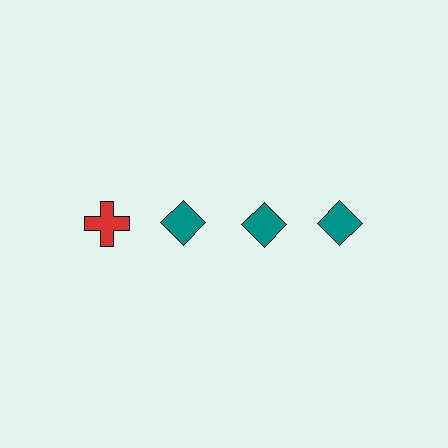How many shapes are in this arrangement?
There are 4 shapes arranged in a grid pattern.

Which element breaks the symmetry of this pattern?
The red cross in the top row, leftmost column breaks the symmetry. All other shapes are teal diamonds.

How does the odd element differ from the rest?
It differs in both color (red instead of teal) and shape (cross instead of diamond).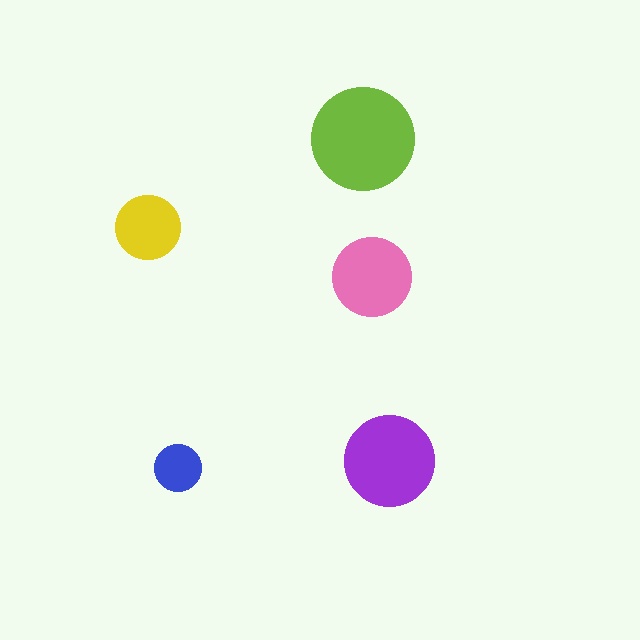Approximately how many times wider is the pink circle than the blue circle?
About 1.5 times wider.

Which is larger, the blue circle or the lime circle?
The lime one.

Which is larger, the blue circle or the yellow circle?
The yellow one.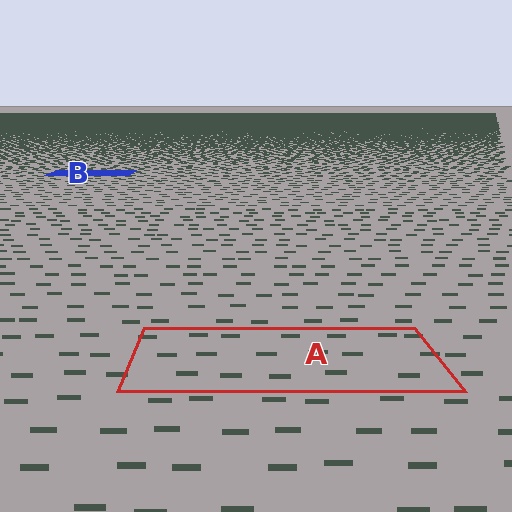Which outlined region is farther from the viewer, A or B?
Region B is farther from the viewer — the texture elements inside it appear smaller and more densely packed.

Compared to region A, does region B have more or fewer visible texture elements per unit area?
Region B has more texture elements per unit area — they are packed more densely because it is farther away.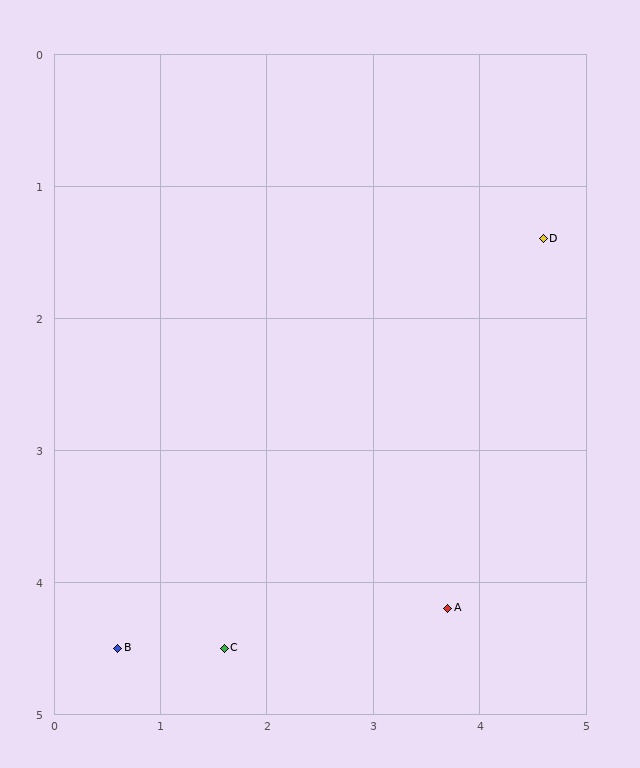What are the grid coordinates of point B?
Point B is at approximately (0.6, 4.5).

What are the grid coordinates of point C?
Point C is at approximately (1.6, 4.5).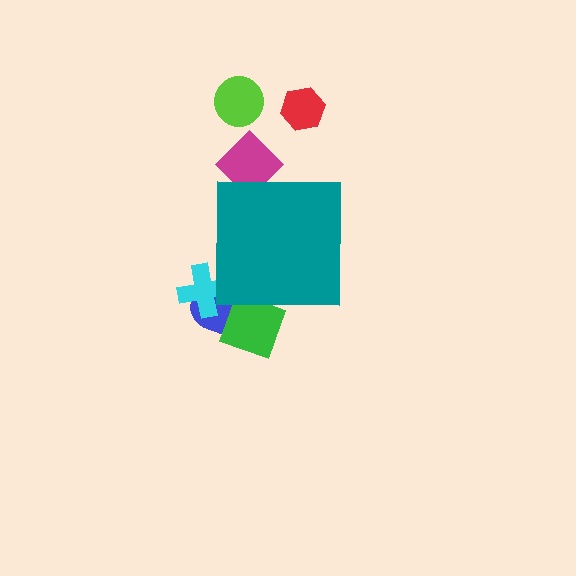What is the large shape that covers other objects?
A teal square.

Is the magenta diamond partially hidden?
Yes, the magenta diamond is partially hidden behind the teal square.